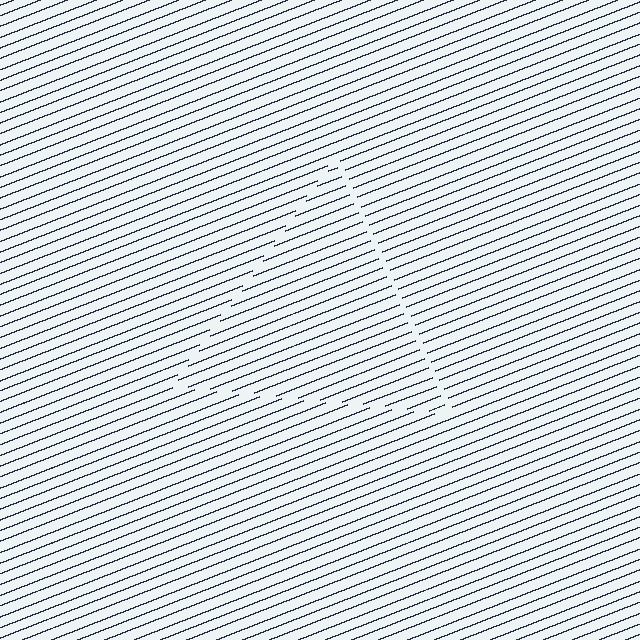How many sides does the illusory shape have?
3 sides — the line-ends trace a triangle.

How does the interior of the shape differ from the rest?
The interior of the shape contains the same grating, shifted by half a period — the contour is defined by the phase discontinuity where line-ends from the inner and outer gratings abut.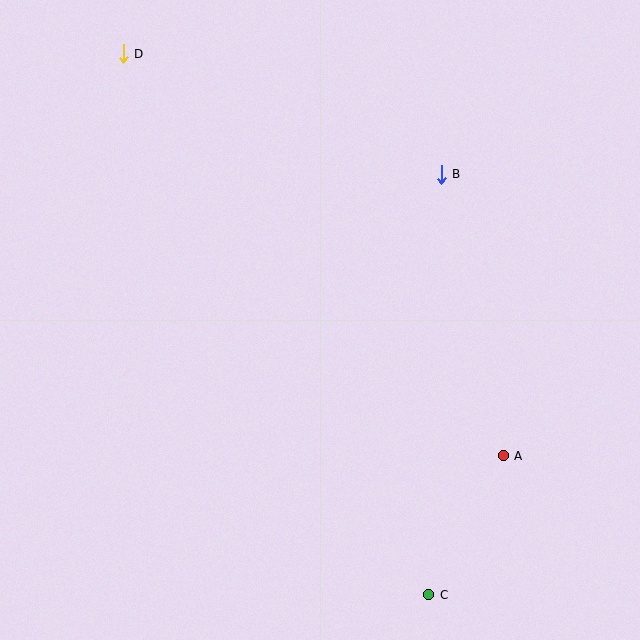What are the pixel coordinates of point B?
Point B is at (441, 174).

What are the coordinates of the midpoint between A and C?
The midpoint between A and C is at (466, 525).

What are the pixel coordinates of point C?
Point C is at (429, 595).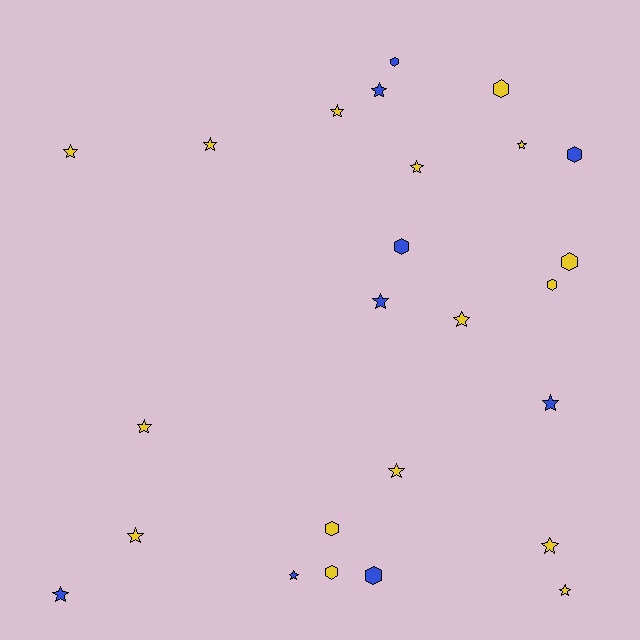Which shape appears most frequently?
Star, with 16 objects.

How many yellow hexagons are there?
There are 5 yellow hexagons.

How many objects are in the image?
There are 25 objects.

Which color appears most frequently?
Yellow, with 16 objects.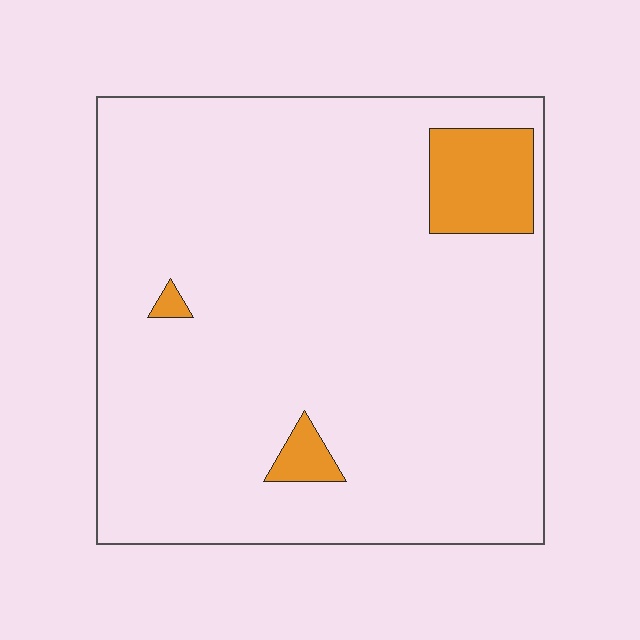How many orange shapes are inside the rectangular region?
3.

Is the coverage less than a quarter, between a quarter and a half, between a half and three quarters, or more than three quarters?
Less than a quarter.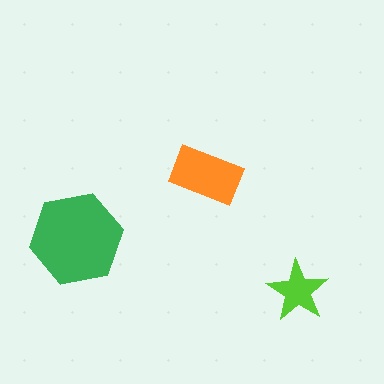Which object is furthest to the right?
The lime star is rightmost.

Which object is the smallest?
The lime star.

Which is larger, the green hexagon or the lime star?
The green hexagon.